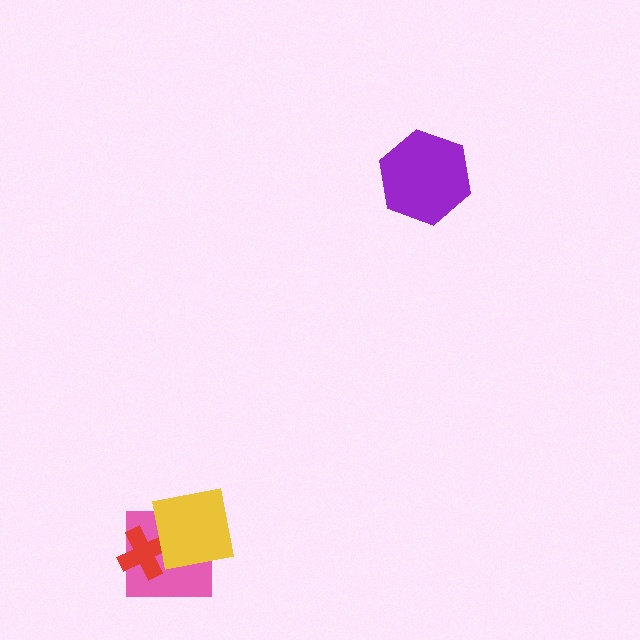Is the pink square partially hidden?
Yes, it is partially covered by another shape.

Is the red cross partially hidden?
Yes, it is partially covered by another shape.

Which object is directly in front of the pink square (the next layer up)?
The red cross is directly in front of the pink square.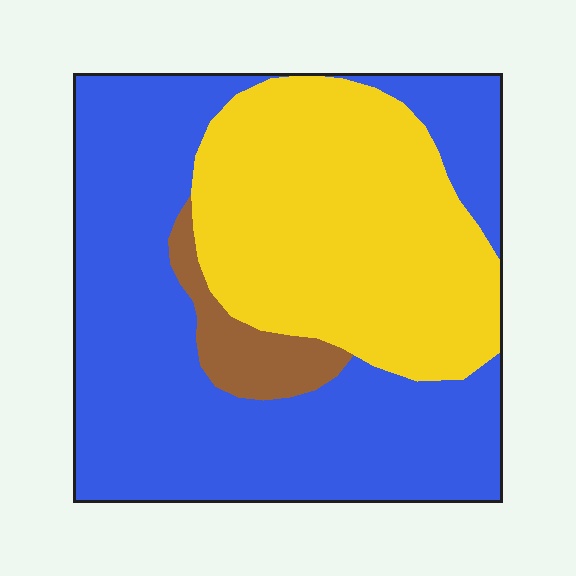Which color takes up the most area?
Blue, at roughly 55%.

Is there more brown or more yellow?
Yellow.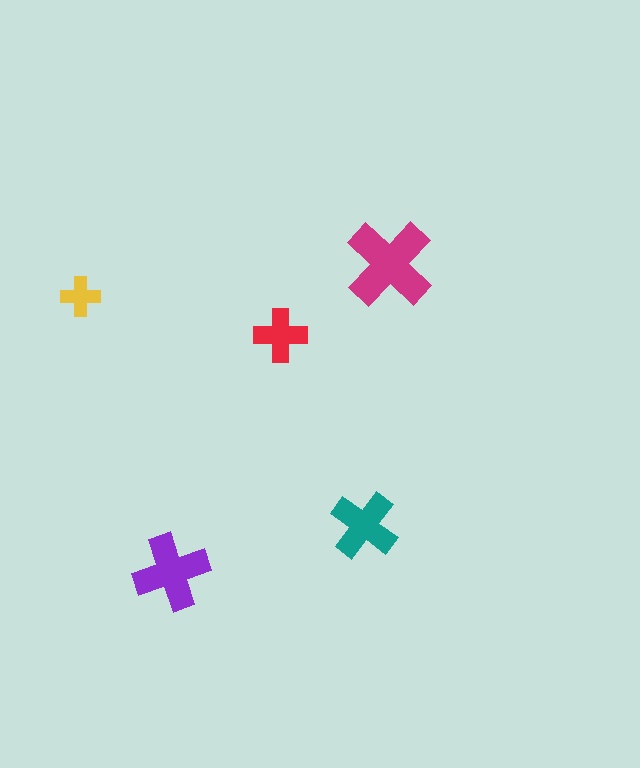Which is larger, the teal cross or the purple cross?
The purple one.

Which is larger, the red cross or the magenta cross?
The magenta one.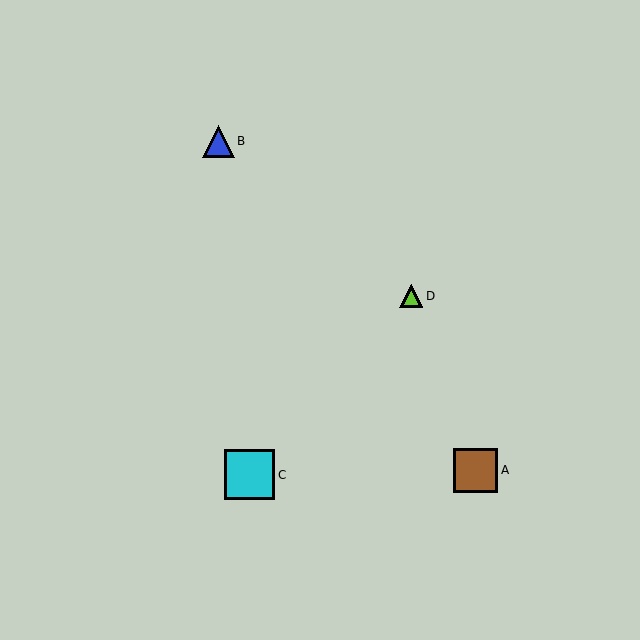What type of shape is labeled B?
Shape B is a blue triangle.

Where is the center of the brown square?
The center of the brown square is at (476, 470).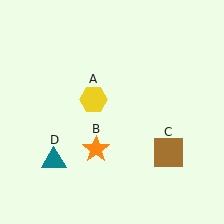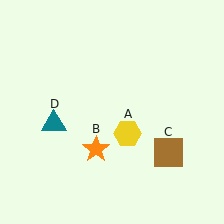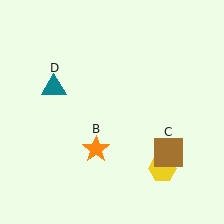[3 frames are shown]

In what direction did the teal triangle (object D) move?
The teal triangle (object D) moved up.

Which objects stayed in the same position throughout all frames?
Orange star (object B) and brown square (object C) remained stationary.